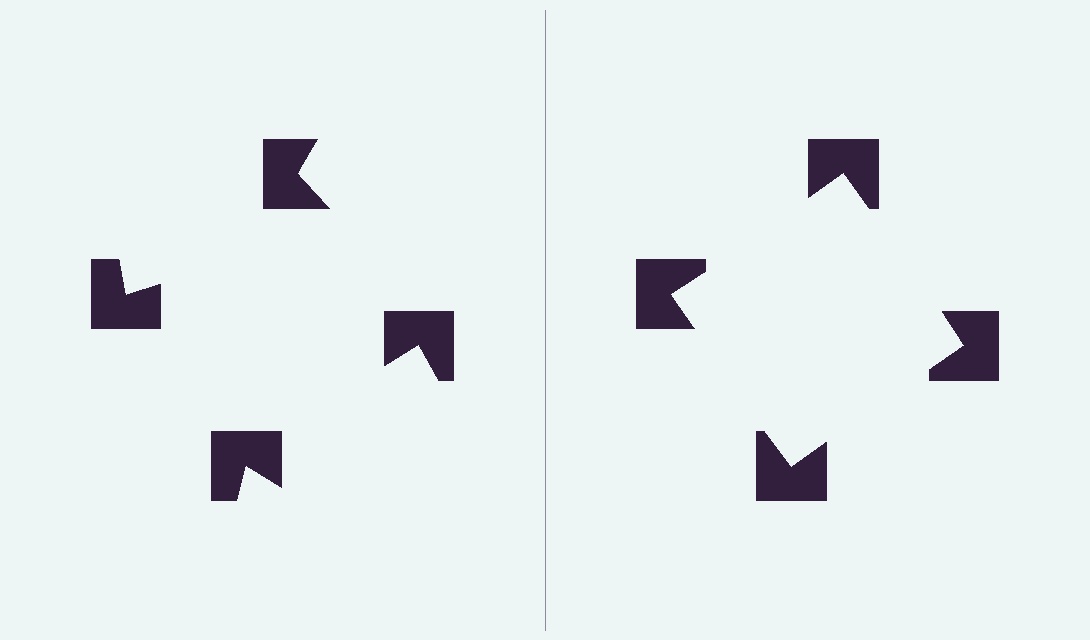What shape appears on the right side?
An illusory square.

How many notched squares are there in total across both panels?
8 — 4 on each side.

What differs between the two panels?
The notched squares are positioned identically on both sides; only the wedge orientations differ. On the right they align to a square; on the left they are misaligned.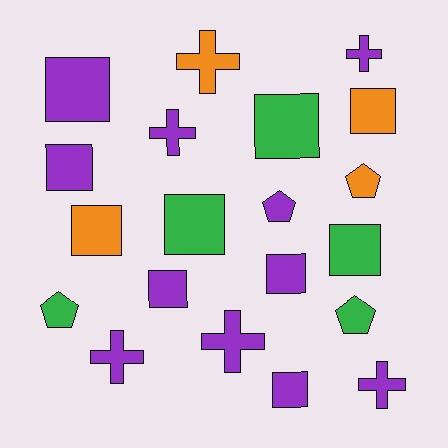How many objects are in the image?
There are 20 objects.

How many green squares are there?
There are 3 green squares.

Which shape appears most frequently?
Square, with 10 objects.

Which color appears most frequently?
Purple, with 11 objects.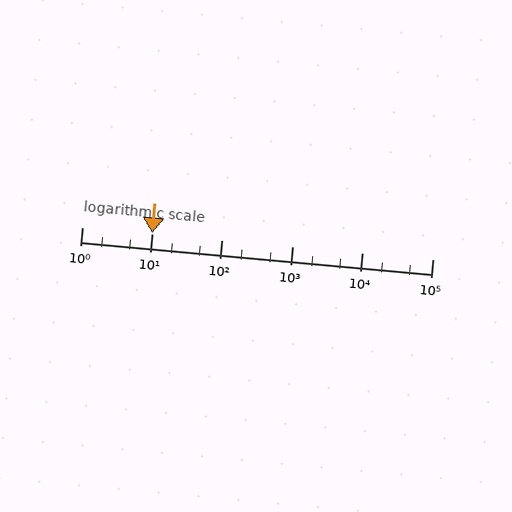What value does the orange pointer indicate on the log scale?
The pointer indicates approximately 9.9.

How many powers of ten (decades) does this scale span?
The scale spans 5 decades, from 1 to 100000.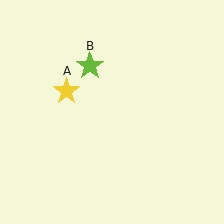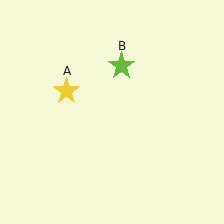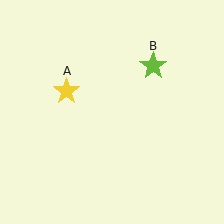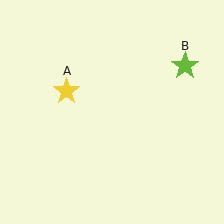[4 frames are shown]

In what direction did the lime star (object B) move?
The lime star (object B) moved right.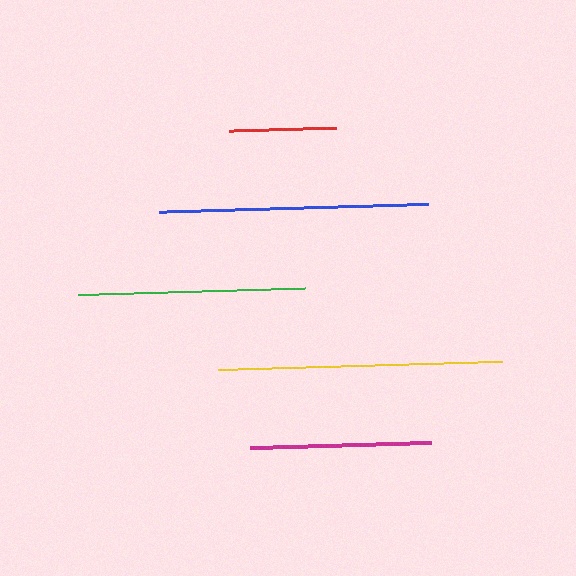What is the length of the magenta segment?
The magenta segment is approximately 181 pixels long.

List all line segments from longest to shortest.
From longest to shortest: yellow, blue, green, magenta, red.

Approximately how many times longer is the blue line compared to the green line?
The blue line is approximately 1.2 times the length of the green line.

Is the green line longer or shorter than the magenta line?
The green line is longer than the magenta line.